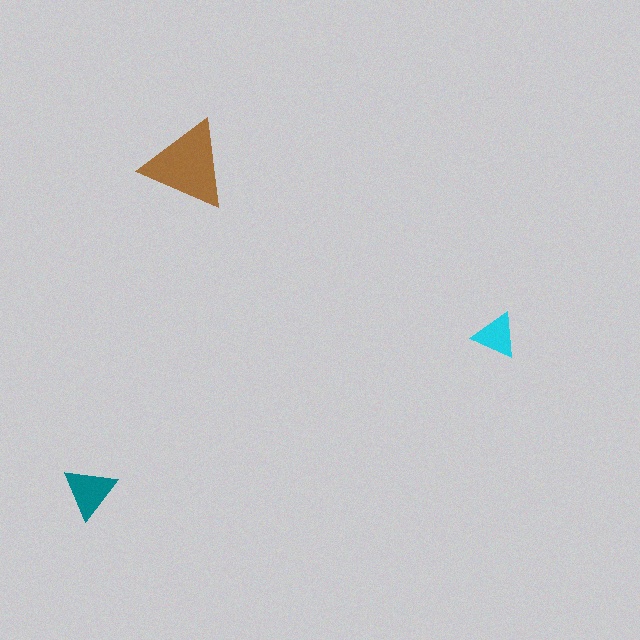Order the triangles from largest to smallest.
the brown one, the teal one, the cyan one.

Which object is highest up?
The brown triangle is topmost.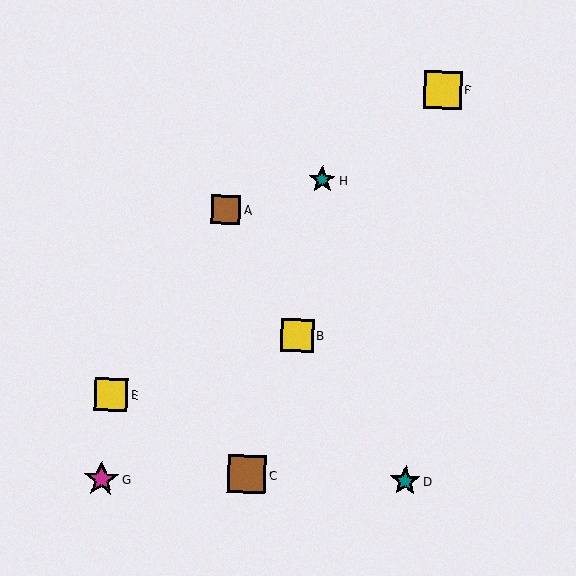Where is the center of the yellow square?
The center of the yellow square is at (297, 336).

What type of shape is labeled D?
Shape D is a teal star.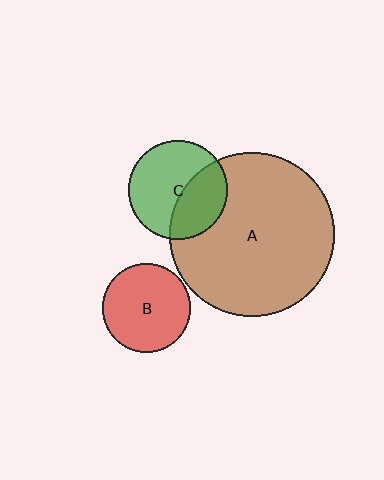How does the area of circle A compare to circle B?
Approximately 3.5 times.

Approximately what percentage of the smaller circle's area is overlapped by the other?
Approximately 40%.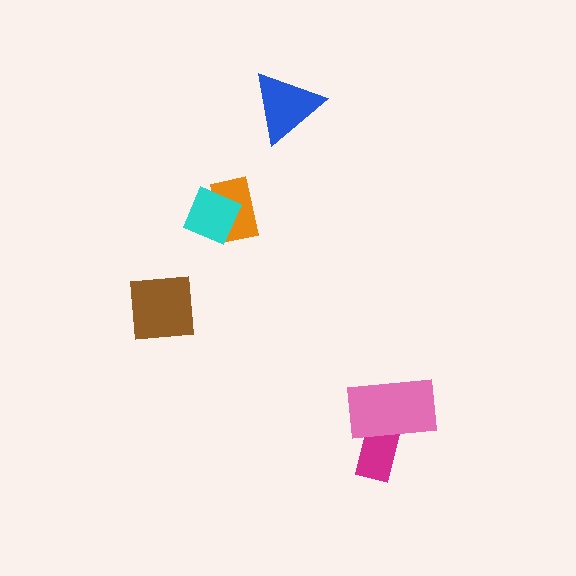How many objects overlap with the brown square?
0 objects overlap with the brown square.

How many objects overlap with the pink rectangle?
1 object overlaps with the pink rectangle.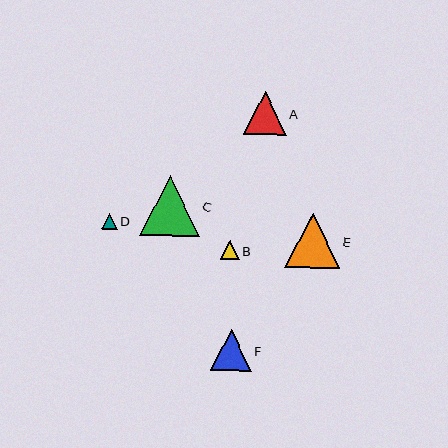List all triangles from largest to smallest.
From largest to smallest: C, E, A, F, B, D.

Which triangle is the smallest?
Triangle D is the smallest with a size of approximately 15 pixels.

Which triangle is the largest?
Triangle C is the largest with a size of approximately 60 pixels.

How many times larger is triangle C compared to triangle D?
Triangle C is approximately 3.9 times the size of triangle D.